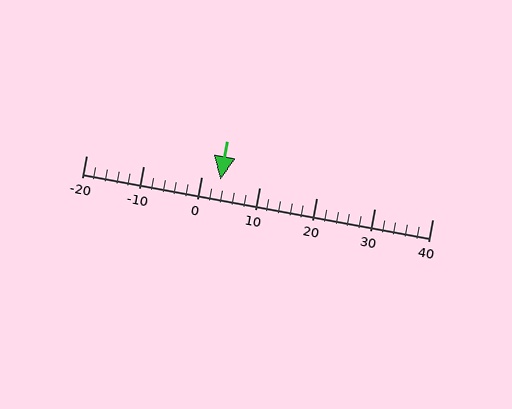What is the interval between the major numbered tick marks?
The major tick marks are spaced 10 units apart.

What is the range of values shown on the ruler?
The ruler shows values from -20 to 40.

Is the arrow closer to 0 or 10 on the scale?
The arrow is closer to 0.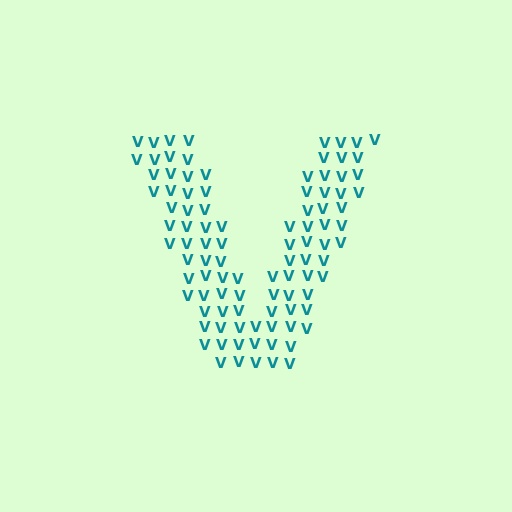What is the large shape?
The large shape is the letter V.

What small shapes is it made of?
It is made of small letter V's.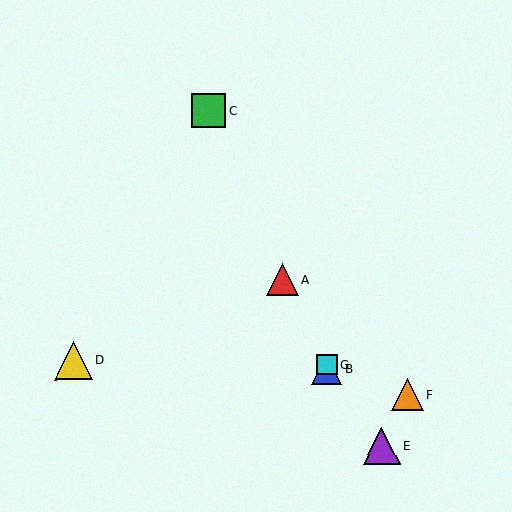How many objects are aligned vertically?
2 objects (B, G) are aligned vertically.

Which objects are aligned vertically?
Objects B, G are aligned vertically.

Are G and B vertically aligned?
Yes, both are at x≈327.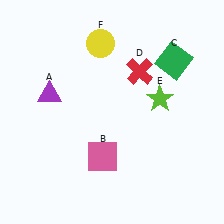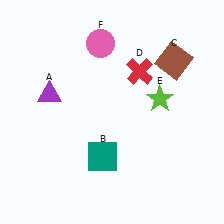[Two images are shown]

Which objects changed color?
B changed from pink to teal. C changed from green to brown. F changed from yellow to pink.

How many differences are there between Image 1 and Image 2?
There are 3 differences between the two images.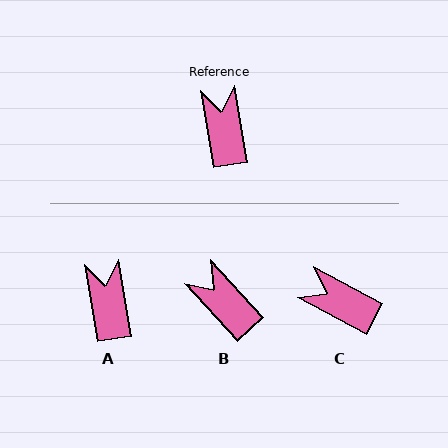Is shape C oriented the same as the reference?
No, it is off by about 52 degrees.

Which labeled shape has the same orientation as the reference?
A.